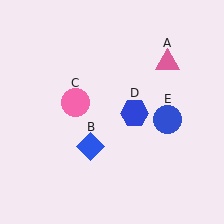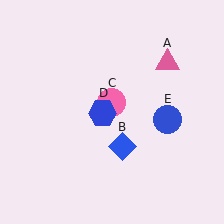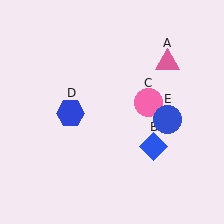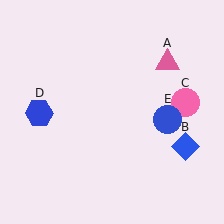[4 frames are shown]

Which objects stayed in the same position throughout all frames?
Pink triangle (object A) and blue circle (object E) remained stationary.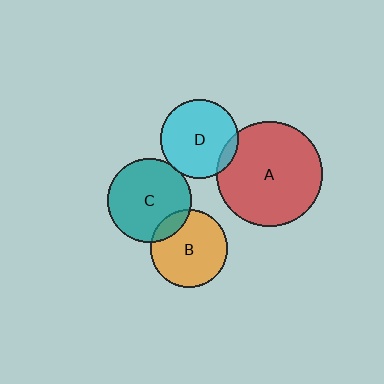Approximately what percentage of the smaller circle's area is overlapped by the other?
Approximately 10%.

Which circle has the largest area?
Circle A (red).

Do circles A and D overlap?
Yes.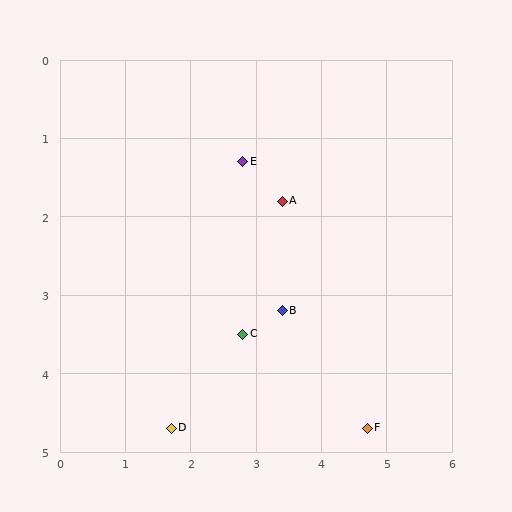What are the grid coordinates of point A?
Point A is at approximately (3.4, 1.8).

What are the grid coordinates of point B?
Point B is at approximately (3.4, 3.2).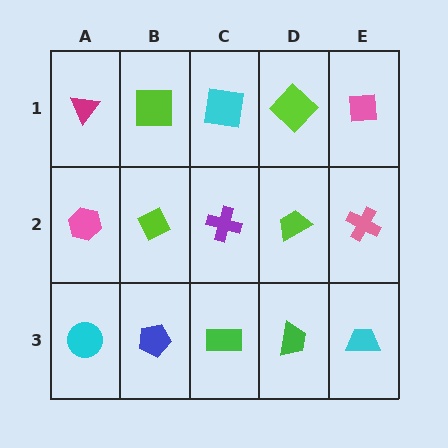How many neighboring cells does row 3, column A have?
2.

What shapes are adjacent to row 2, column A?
A magenta triangle (row 1, column A), a cyan circle (row 3, column A), a lime diamond (row 2, column B).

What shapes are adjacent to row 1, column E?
A pink cross (row 2, column E), a lime diamond (row 1, column D).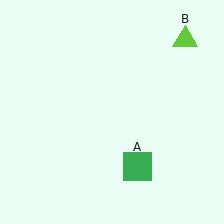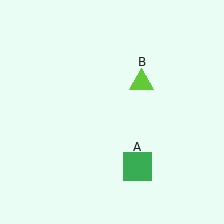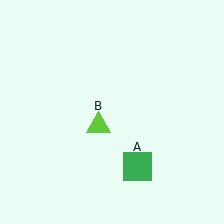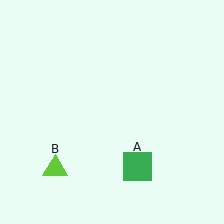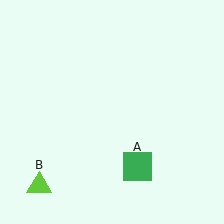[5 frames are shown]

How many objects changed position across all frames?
1 object changed position: lime triangle (object B).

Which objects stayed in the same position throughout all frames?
Green square (object A) remained stationary.